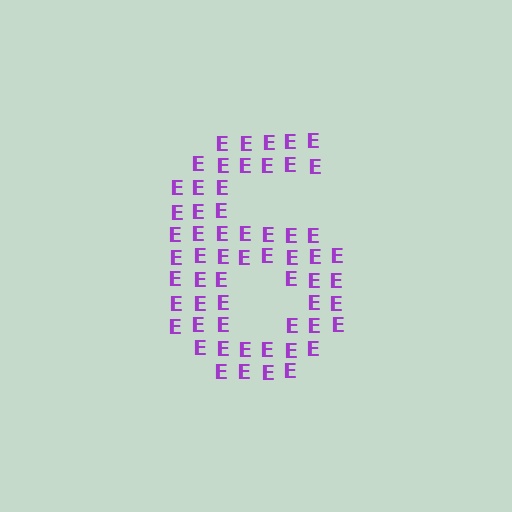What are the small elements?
The small elements are letter E's.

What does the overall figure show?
The overall figure shows the digit 6.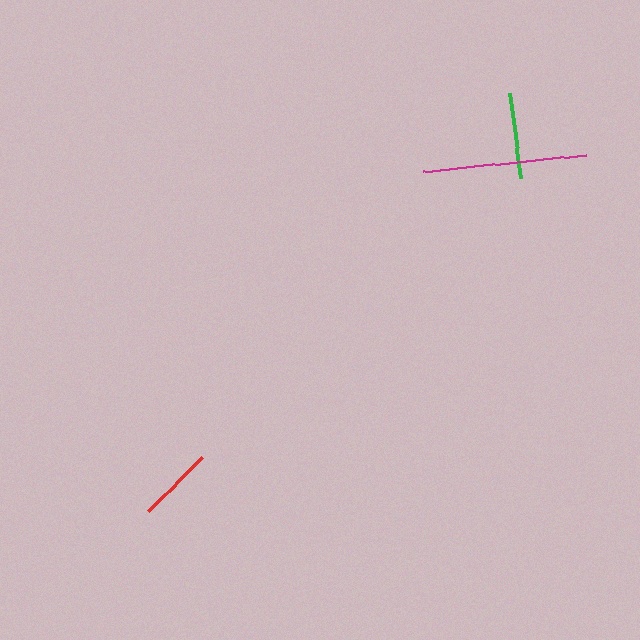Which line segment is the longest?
The magenta line is the longest at approximately 164 pixels.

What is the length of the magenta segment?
The magenta segment is approximately 164 pixels long.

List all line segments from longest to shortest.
From longest to shortest: magenta, green, red.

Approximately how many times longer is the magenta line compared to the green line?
The magenta line is approximately 1.9 times the length of the green line.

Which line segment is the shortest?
The red line is the shortest at approximately 76 pixels.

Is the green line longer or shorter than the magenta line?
The magenta line is longer than the green line.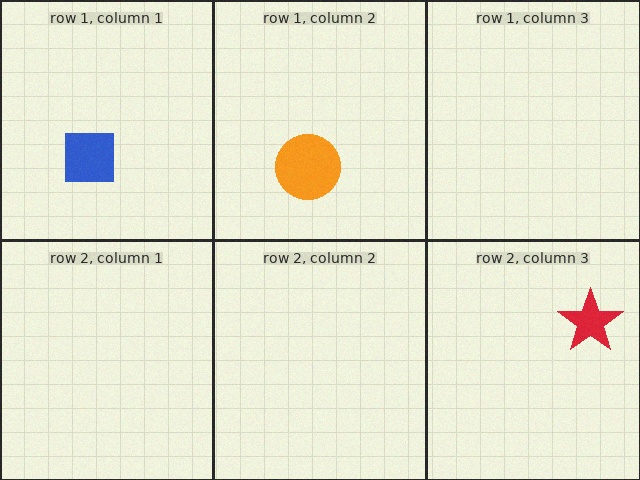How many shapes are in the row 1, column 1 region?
1.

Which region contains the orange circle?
The row 1, column 2 region.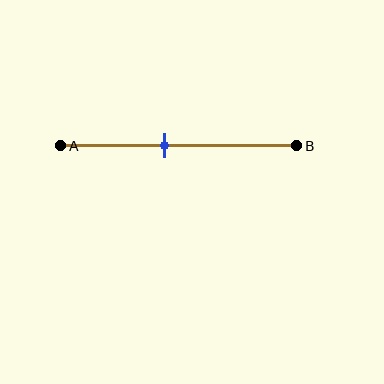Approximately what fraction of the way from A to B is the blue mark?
The blue mark is approximately 45% of the way from A to B.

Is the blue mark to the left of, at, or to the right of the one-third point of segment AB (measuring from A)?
The blue mark is to the right of the one-third point of segment AB.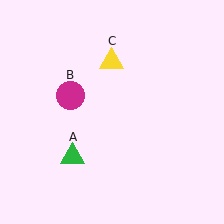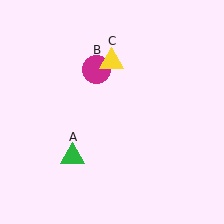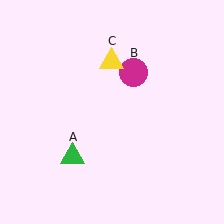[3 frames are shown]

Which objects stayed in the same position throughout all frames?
Green triangle (object A) and yellow triangle (object C) remained stationary.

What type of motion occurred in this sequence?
The magenta circle (object B) rotated clockwise around the center of the scene.